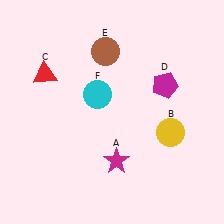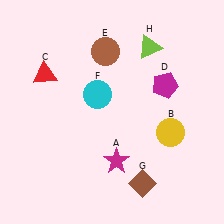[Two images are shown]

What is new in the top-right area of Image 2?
A lime triangle (H) was added in the top-right area of Image 2.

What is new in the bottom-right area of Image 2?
A brown diamond (G) was added in the bottom-right area of Image 2.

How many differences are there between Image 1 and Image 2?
There are 2 differences between the two images.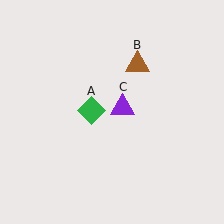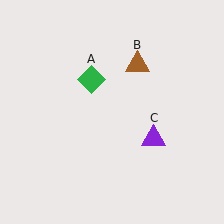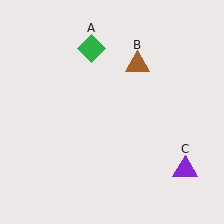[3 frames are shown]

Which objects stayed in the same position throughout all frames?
Brown triangle (object B) remained stationary.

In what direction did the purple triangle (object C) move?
The purple triangle (object C) moved down and to the right.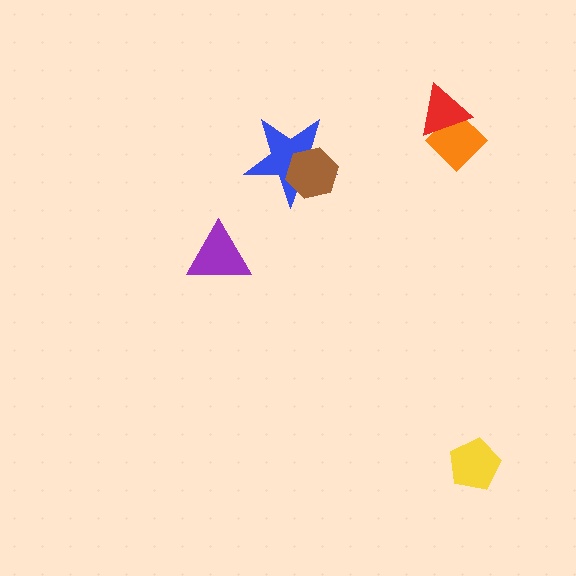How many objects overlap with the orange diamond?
1 object overlaps with the orange diamond.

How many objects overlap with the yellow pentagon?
0 objects overlap with the yellow pentagon.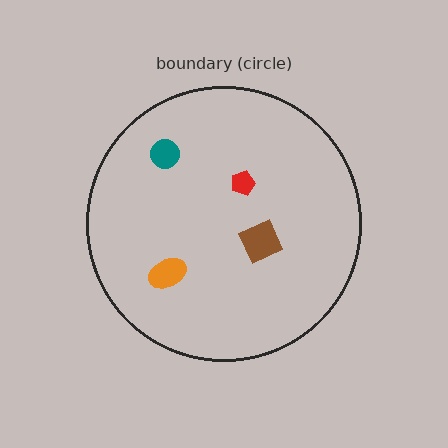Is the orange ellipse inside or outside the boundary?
Inside.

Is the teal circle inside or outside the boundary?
Inside.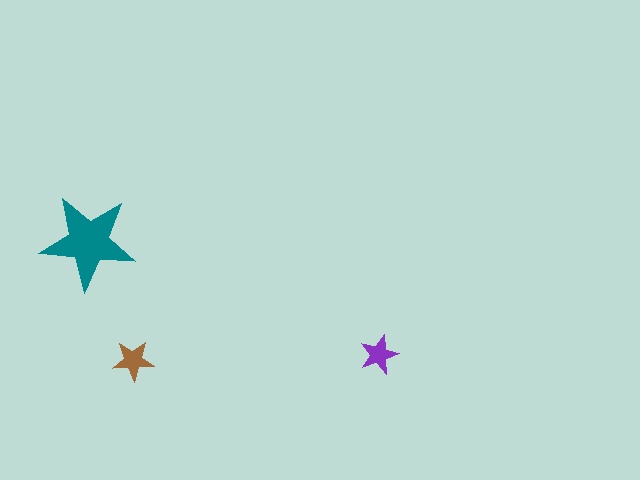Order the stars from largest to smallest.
the teal one, the brown one, the purple one.